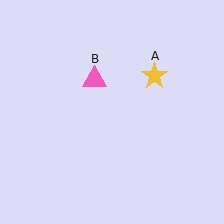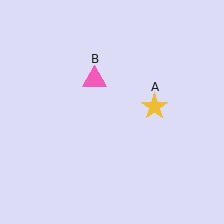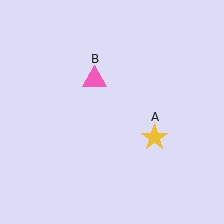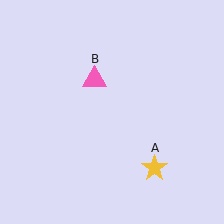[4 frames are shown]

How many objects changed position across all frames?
1 object changed position: yellow star (object A).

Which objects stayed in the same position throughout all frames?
Pink triangle (object B) remained stationary.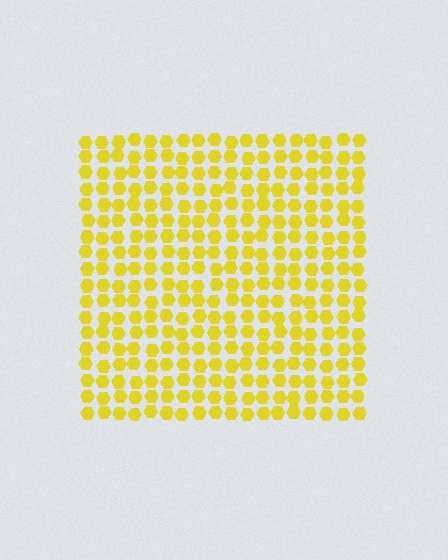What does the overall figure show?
The overall figure shows a square.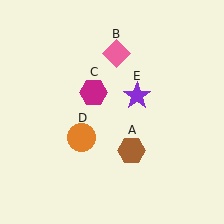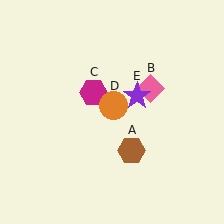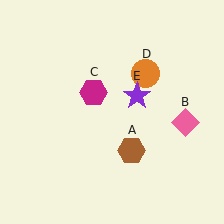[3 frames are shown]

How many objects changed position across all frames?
2 objects changed position: pink diamond (object B), orange circle (object D).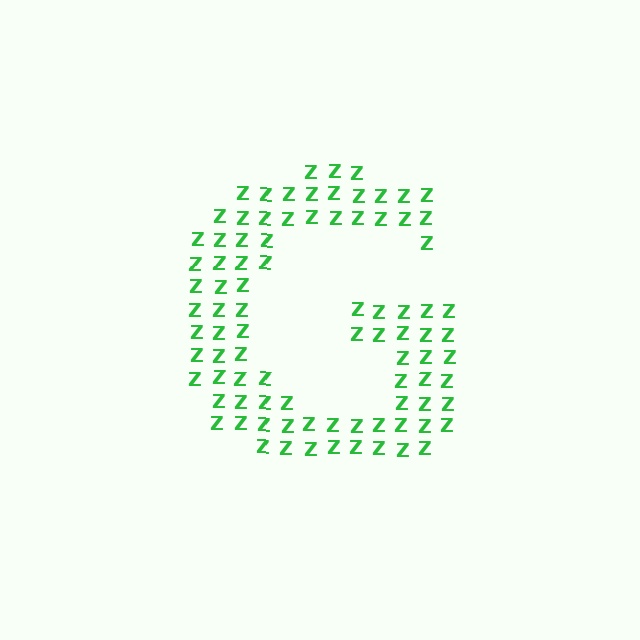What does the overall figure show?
The overall figure shows the letter G.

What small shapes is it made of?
It is made of small letter Z's.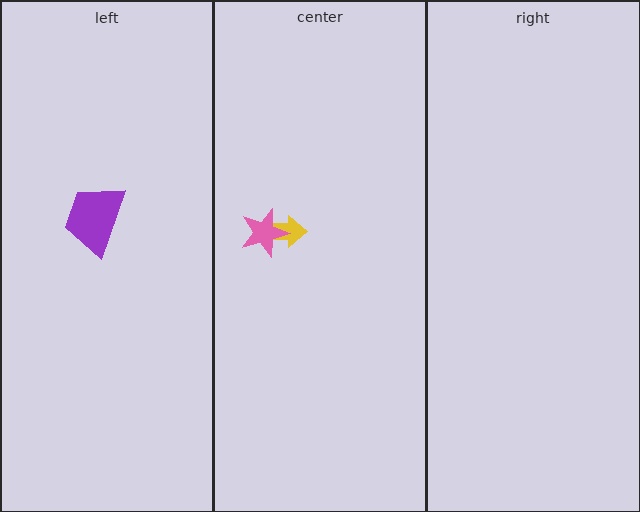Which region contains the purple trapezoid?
The left region.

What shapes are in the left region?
The purple trapezoid.